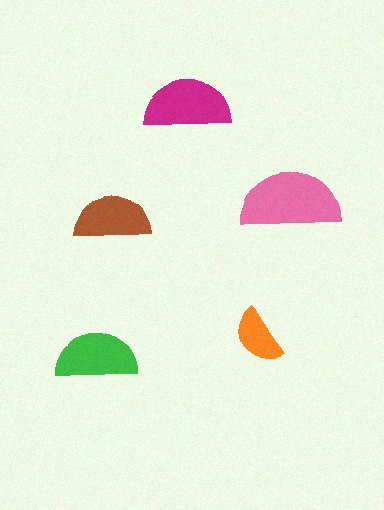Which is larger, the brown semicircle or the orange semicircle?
The brown one.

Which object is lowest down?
The green semicircle is bottommost.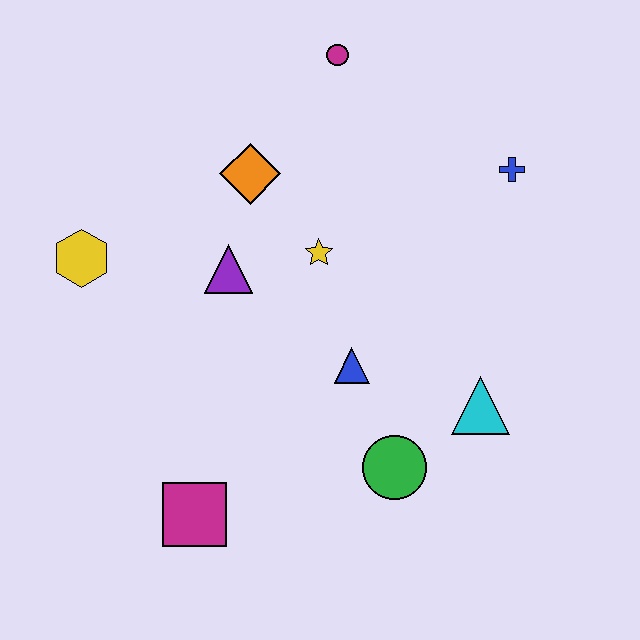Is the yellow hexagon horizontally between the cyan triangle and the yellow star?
No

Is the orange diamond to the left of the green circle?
Yes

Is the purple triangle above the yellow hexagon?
No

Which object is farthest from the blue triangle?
The magenta circle is farthest from the blue triangle.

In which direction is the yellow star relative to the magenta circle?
The yellow star is below the magenta circle.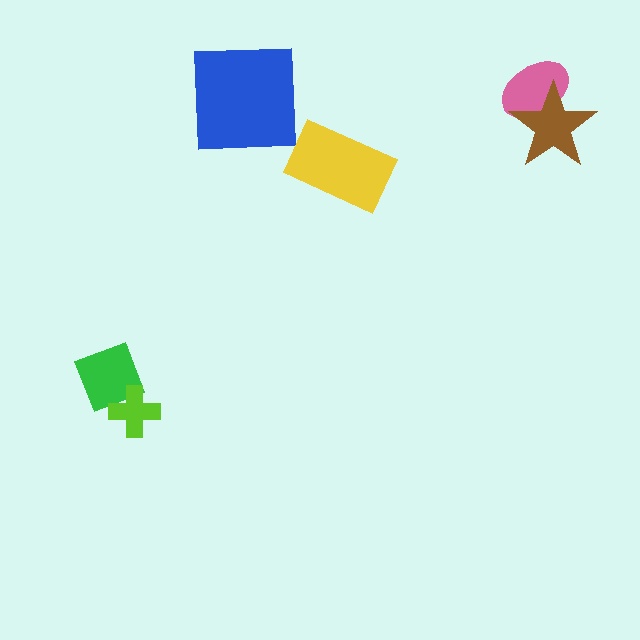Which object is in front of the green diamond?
The lime cross is in front of the green diamond.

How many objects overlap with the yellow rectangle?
0 objects overlap with the yellow rectangle.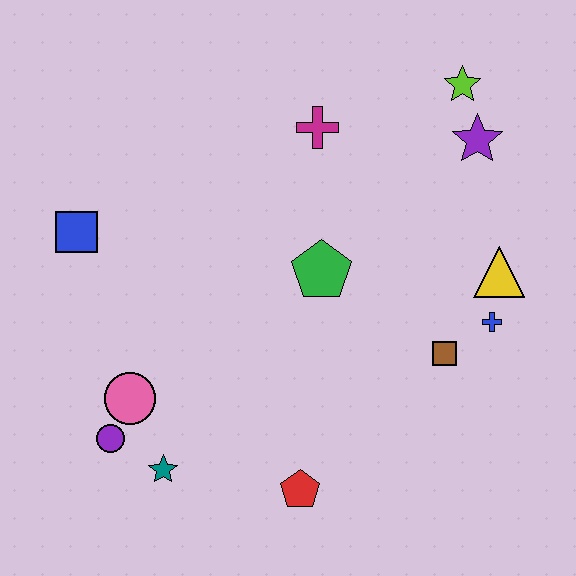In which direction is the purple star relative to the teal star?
The purple star is above the teal star.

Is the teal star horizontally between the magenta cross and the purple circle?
Yes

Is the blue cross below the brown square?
No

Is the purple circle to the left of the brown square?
Yes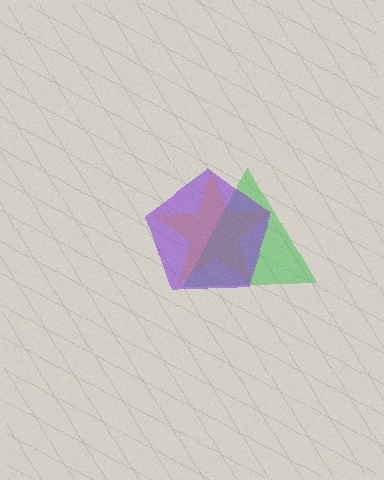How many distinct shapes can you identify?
There are 3 distinct shapes: a yellow star, a green triangle, a purple pentagon.